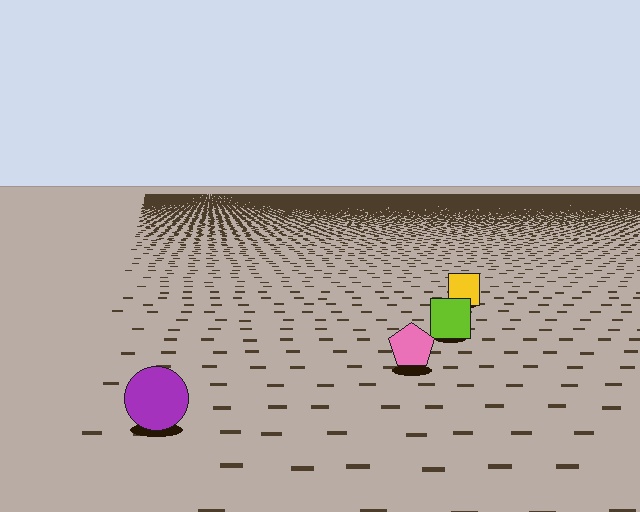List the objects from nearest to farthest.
From nearest to farthest: the purple circle, the pink pentagon, the lime square, the yellow square.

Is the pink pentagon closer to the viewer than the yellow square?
Yes. The pink pentagon is closer — you can tell from the texture gradient: the ground texture is coarser near it.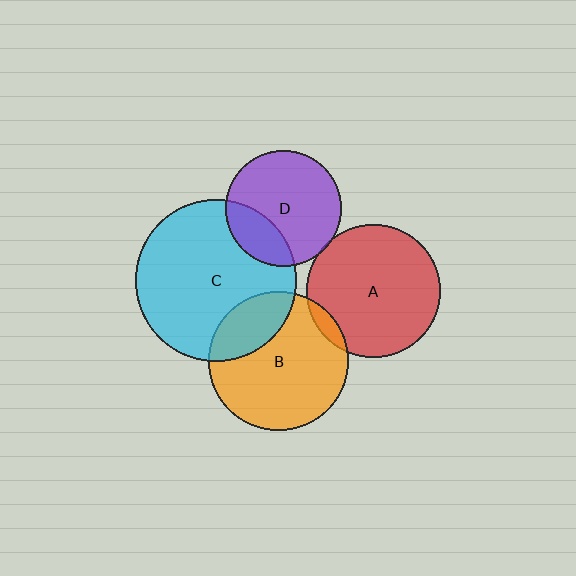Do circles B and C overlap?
Yes.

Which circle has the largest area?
Circle C (cyan).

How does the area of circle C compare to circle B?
Approximately 1.3 times.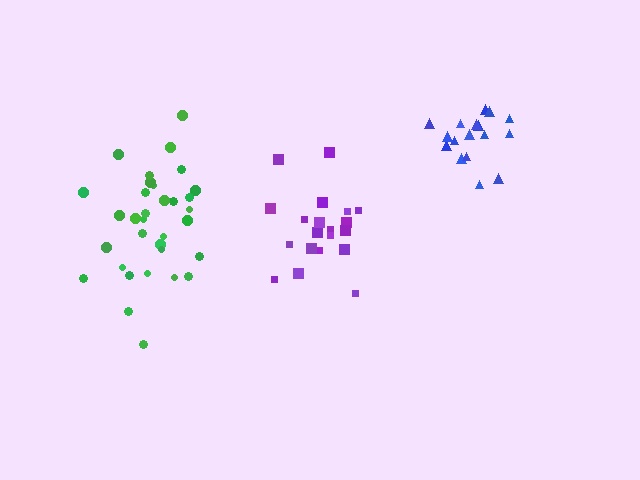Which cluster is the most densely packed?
Blue.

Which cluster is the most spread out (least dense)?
Purple.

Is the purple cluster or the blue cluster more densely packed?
Blue.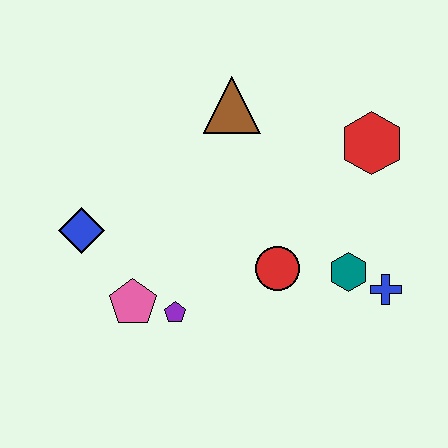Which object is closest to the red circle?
The teal hexagon is closest to the red circle.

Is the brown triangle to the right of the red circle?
No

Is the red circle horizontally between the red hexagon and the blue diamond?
Yes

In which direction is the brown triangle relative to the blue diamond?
The brown triangle is to the right of the blue diamond.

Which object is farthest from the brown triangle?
The blue cross is farthest from the brown triangle.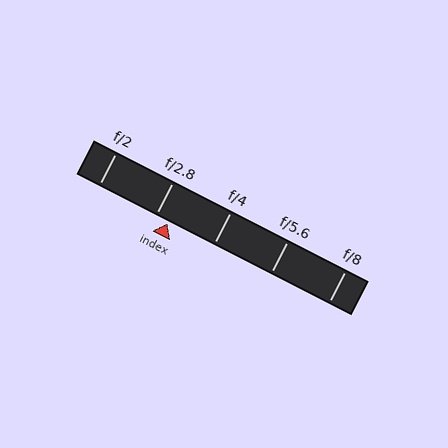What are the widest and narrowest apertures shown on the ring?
The widest aperture shown is f/2 and the narrowest is f/8.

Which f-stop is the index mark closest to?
The index mark is closest to f/2.8.